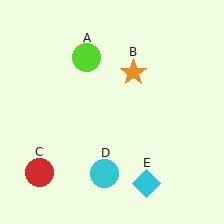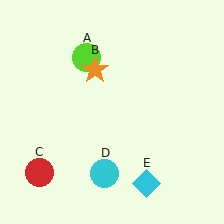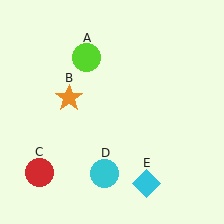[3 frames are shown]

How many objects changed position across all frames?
1 object changed position: orange star (object B).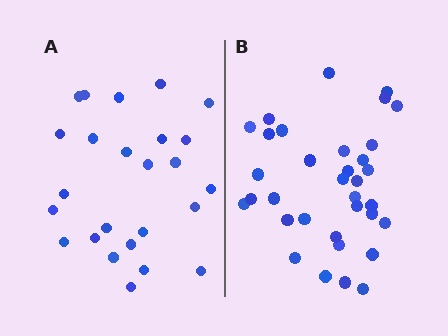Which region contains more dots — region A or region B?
Region B (the right region) has more dots.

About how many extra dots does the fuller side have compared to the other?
Region B has roughly 8 or so more dots than region A.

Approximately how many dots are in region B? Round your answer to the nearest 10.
About 30 dots. (The exact count is 34, which rounds to 30.)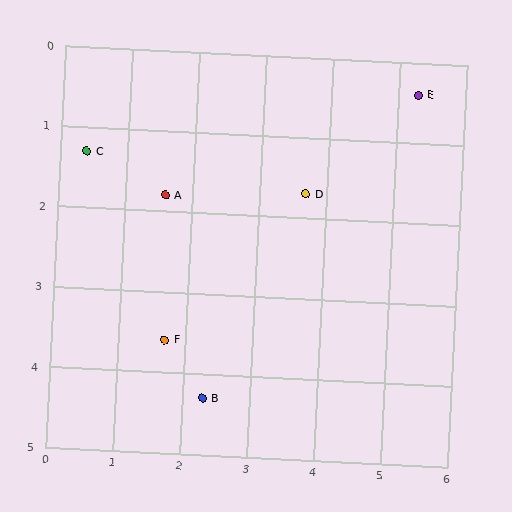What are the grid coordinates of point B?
Point B is at approximately (2.3, 4.3).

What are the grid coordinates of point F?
Point F is at approximately (1.7, 3.6).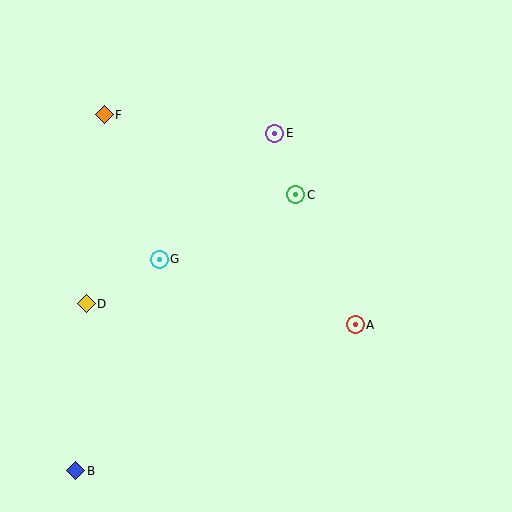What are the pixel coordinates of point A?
Point A is at (355, 325).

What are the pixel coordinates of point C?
Point C is at (296, 195).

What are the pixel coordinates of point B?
Point B is at (76, 471).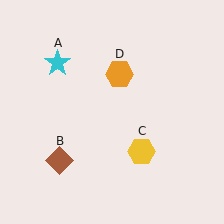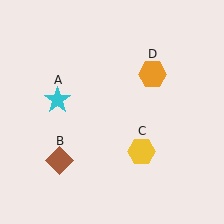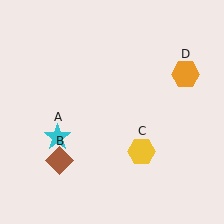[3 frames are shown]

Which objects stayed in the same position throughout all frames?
Brown diamond (object B) and yellow hexagon (object C) remained stationary.